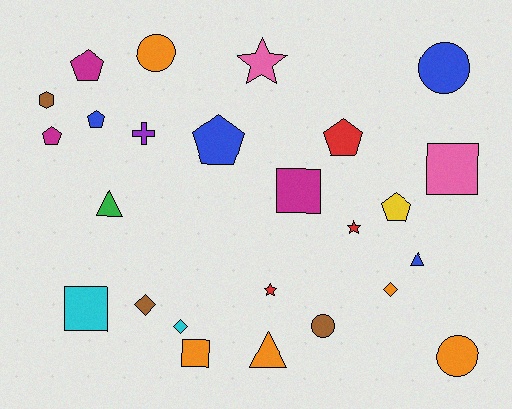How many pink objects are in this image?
There are 2 pink objects.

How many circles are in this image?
There are 4 circles.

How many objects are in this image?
There are 25 objects.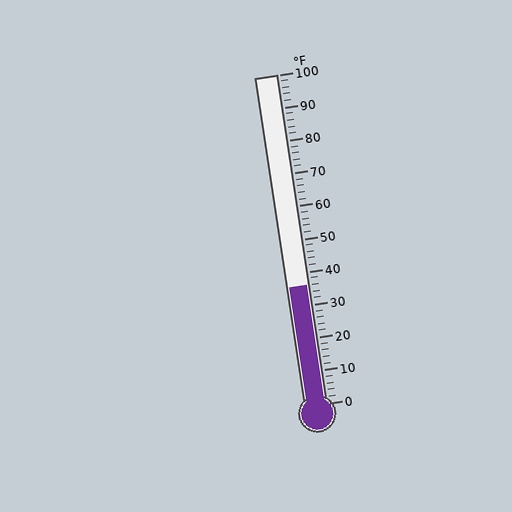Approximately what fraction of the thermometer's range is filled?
The thermometer is filled to approximately 35% of its range.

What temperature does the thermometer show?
The thermometer shows approximately 36°F.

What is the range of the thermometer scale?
The thermometer scale ranges from 0°F to 100°F.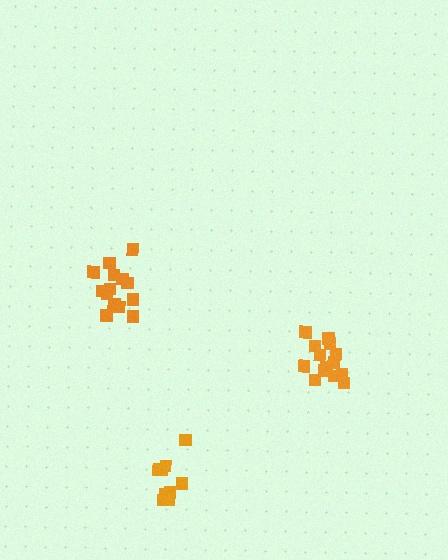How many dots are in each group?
Group 1: 15 dots, Group 2: 14 dots, Group 3: 9 dots (38 total).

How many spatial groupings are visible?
There are 3 spatial groupings.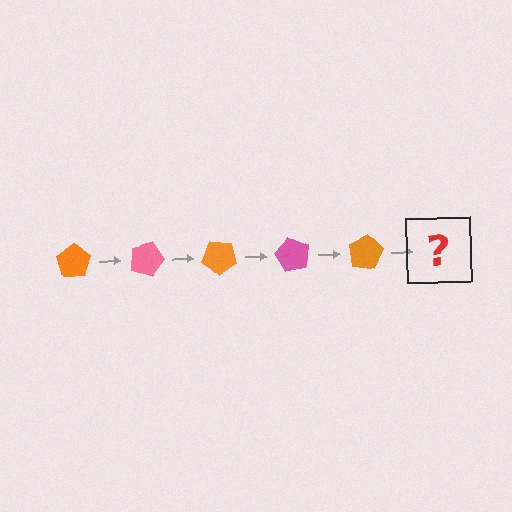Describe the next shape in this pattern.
It should be a pink pentagon, rotated 100 degrees from the start.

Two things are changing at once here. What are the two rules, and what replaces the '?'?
The two rules are that it rotates 20 degrees each step and the color cycles through orange and pink. The '?' should be a pink pentagon, rotated 100 degrees from the start.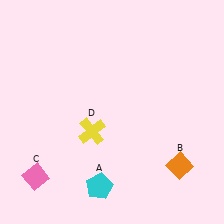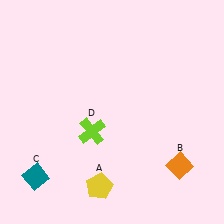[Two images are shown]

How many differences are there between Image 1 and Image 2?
There are 3 differences between the two images.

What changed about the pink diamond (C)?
In Image 1, C is pink. In Image 2, it changed to teal.